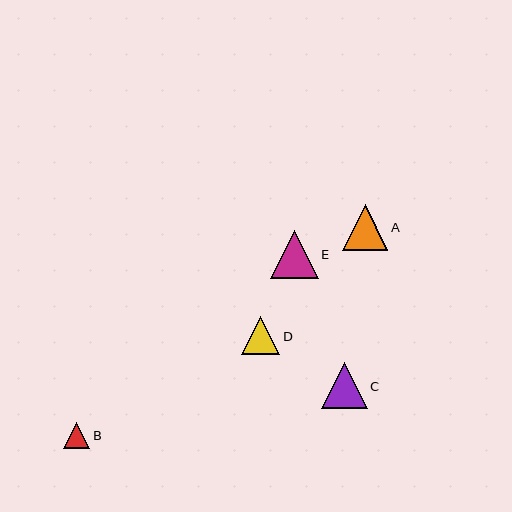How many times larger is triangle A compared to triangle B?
Triangle A is approximately 1.7 times the size of triangle B.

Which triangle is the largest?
Triangle E is the largest with a size of approximately 48 pixels.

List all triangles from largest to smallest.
From largest to smallest: E, C, A, D, B.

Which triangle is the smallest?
Triangle B is the smallest with a size of approximately 26 pixels.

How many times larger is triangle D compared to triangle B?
Triangle D is approximately 1.5 times the size of triangle B.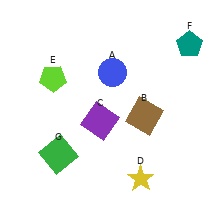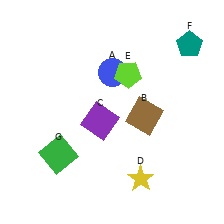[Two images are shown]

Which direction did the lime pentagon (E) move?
The lime pentagon (E) moved right.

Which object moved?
The lime pentagon (E) moved right.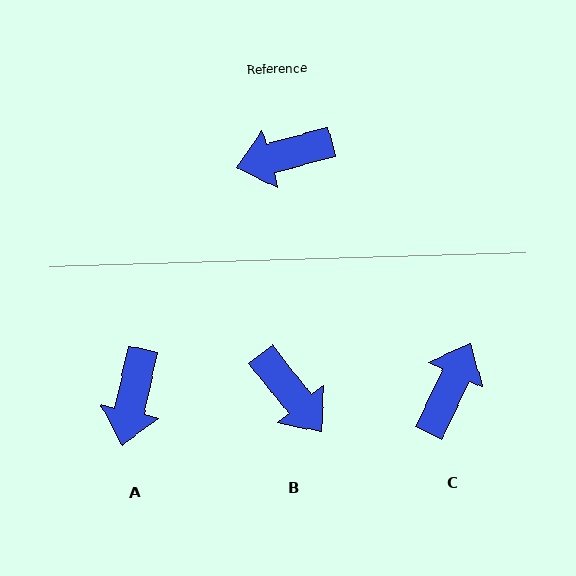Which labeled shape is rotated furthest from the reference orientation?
C, about 130 degrees away.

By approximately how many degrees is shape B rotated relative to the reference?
Approximately 113 degrees counter-clockwise.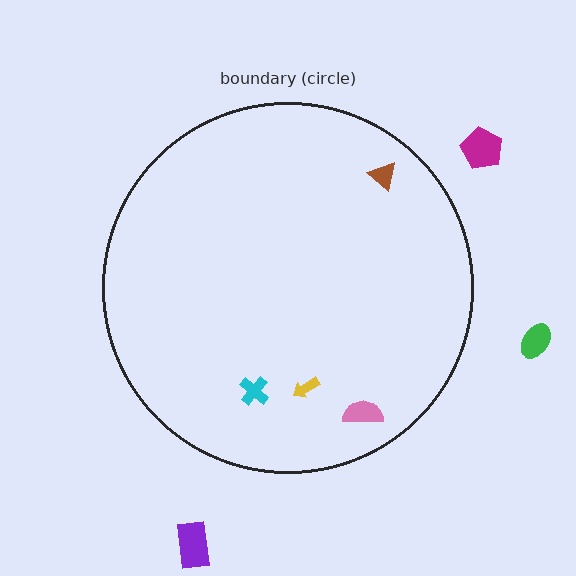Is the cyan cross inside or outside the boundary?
Inside.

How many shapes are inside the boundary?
4 inside, 3 outside.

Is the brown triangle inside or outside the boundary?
Inside.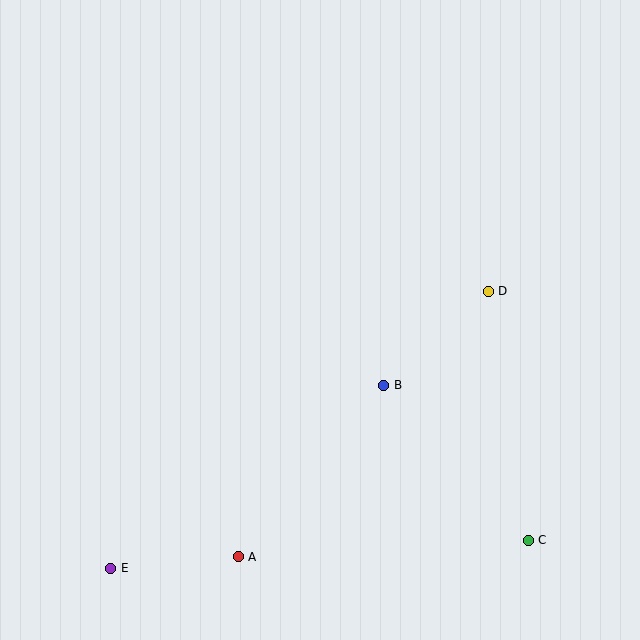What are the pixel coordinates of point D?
Point D is at (488, 291).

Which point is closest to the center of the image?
Point B at (384, 385) is closest to the center.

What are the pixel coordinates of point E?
Point E is at (111, 568).